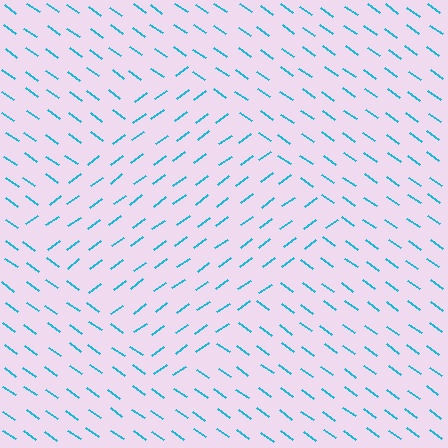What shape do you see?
I see a diamond.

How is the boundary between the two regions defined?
The boundary is defined purely by a change in line orientation (approximately 71 degrees difference). All lines are the same color and thickness.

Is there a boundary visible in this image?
Yes, there is a texture boundary formed by a change in line orientation.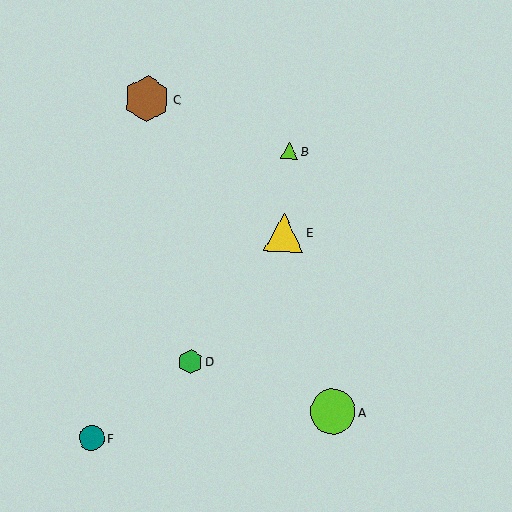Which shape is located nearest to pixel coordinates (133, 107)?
The brown hexagon (labeled C) at (147, 99) is nearest to that location.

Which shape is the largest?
The brown hexagon (labeled C) is the largest.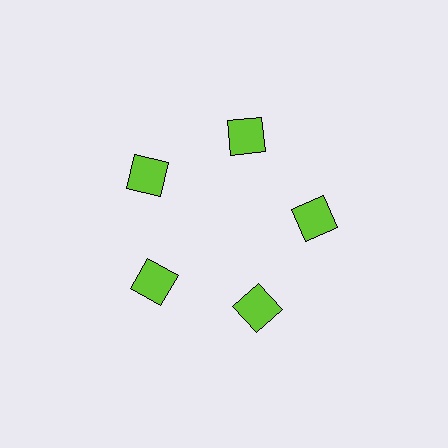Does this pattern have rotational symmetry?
Yes, this pattern has 5-fold rotational symmetry. It looks the same after rotating 72 degrees around the center.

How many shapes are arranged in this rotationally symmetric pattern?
There are 5 shapes, arranged in 5 groups of 1.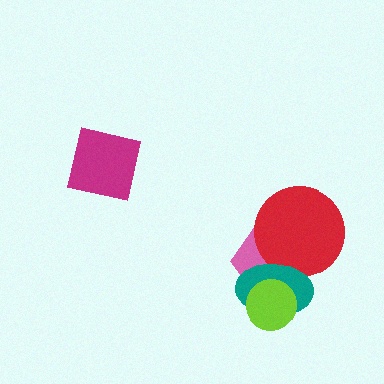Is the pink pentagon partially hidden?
Yes, it is partially covered by another shape.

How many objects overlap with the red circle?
2 objects overlap with the red circle.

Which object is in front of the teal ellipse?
The lime circle is in front of the teal ellipse.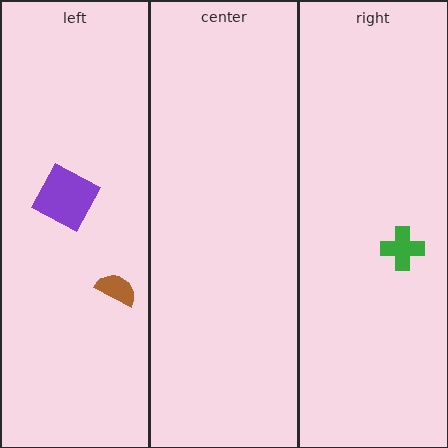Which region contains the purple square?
The left region.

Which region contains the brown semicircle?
The left region.